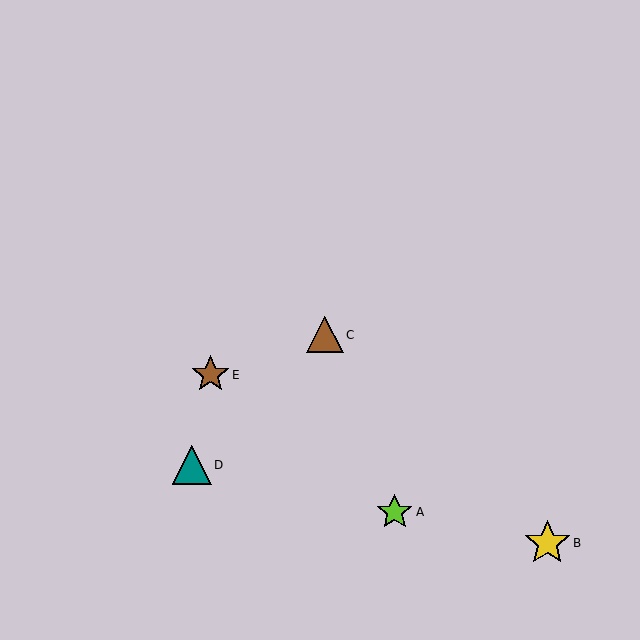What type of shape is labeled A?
Shape A is a lime star.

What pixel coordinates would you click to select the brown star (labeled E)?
Click at (210, 375) to select the brown star E.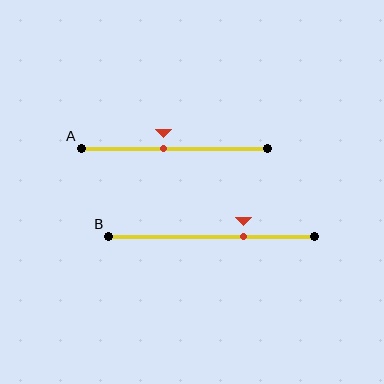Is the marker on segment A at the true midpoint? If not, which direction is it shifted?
No, the marker on segment A is shifted to the left by about 6% of the segment length.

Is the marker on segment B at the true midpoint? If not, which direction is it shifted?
No, the marker on segment B is shifted to the right by about 15% of the segment length.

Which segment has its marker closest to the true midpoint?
Segment A has its marker closest to the true midpoint.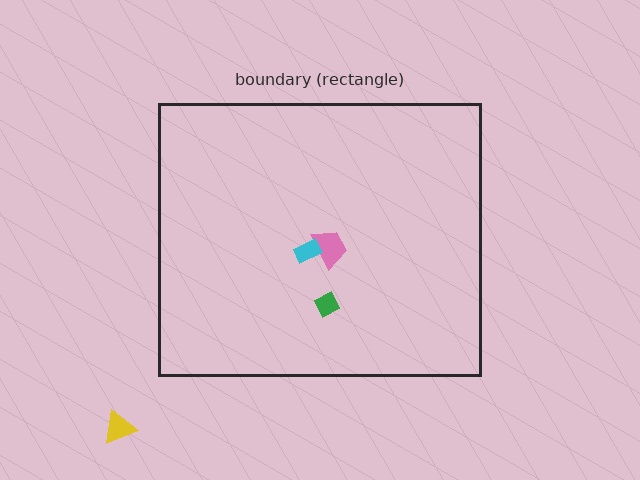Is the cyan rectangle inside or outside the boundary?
Inside.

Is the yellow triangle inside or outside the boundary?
Outside.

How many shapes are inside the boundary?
3 inside, 1 outside.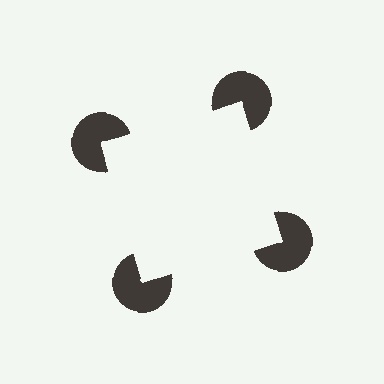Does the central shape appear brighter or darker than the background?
It typically appears slightly brighter than the background, even though no actual brightness change is drawn.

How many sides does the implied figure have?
4 sides.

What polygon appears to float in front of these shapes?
An illusory square — its edges are inferred from the aligned wedge cuts in the pac-man discs, not physically drawn.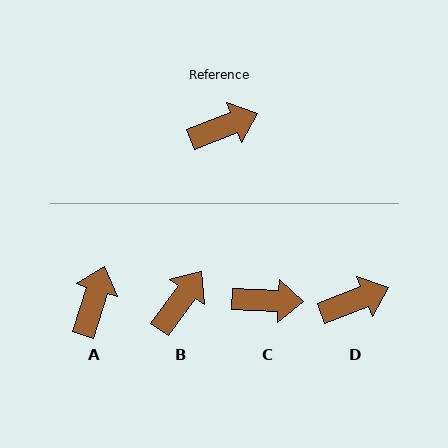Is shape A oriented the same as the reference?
No, it is off by about 52 degrees.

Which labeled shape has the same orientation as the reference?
D.